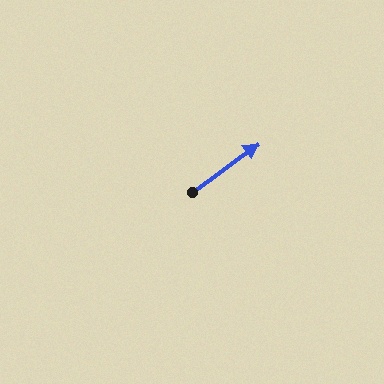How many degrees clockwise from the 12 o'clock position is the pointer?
Approximately 54 degrees.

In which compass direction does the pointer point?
Northeast.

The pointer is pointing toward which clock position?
Roughly 2 o'clock.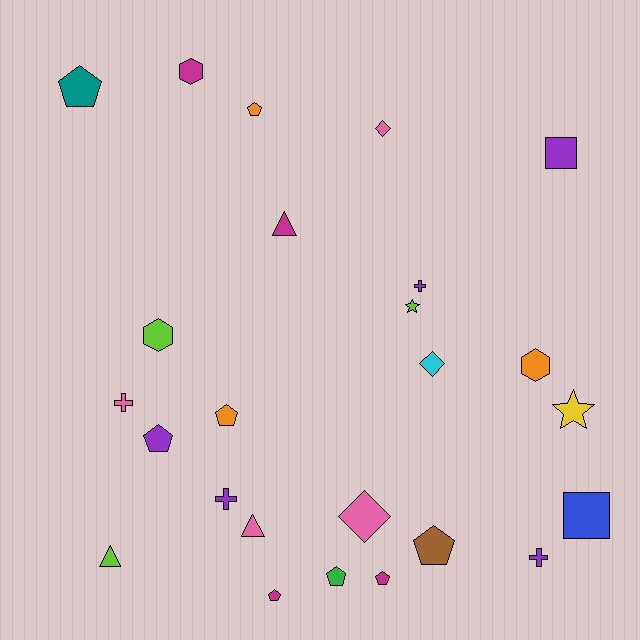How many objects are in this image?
There are 25 objects.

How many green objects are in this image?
There is 1 green object.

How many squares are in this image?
There are 2 squares.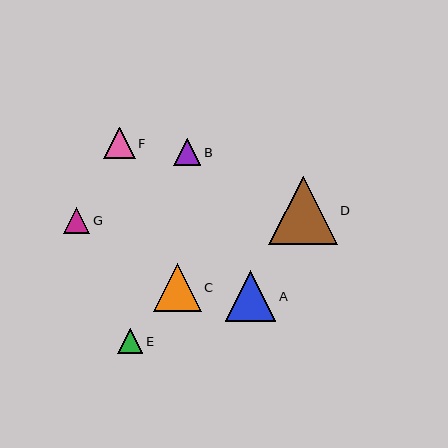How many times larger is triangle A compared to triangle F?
Triangle A is approximately 1.6 times the size of triangle F.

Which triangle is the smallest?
Triangle E is the smallest with a size of approximately 25 pixels.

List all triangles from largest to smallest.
From largest to smallest: D, A, C, F, B, G, E.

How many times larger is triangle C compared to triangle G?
Triangle C is approximately 1.9 times the size of triangle G.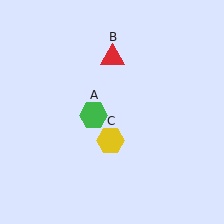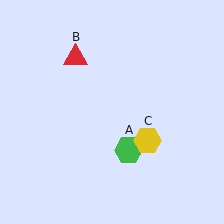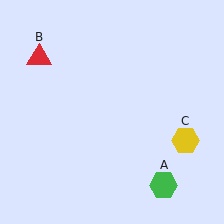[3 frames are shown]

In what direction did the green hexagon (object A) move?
The green hexagon (object A) moved down and to the right.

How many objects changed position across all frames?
3 objects changed position: green hexagon (object A), red triangle (object B), yellow hexagon (object C).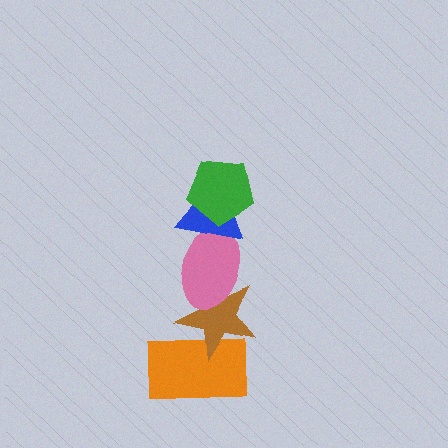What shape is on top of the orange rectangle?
The brown star is on top of the orange rectangle.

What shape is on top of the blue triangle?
The green pentagon is on top of the blue triangle.